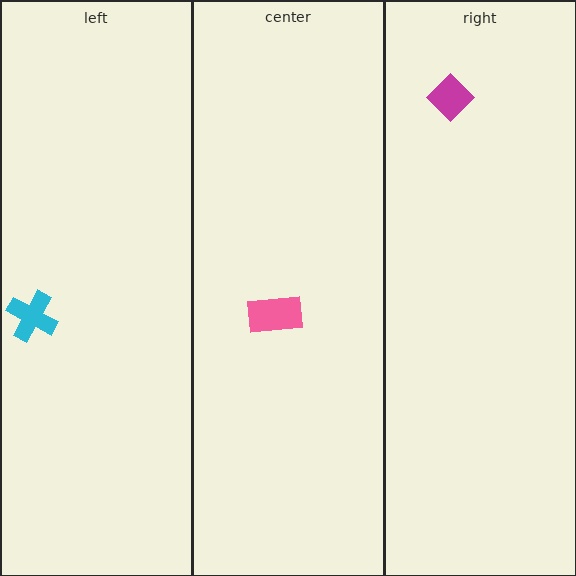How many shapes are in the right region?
1.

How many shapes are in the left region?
1.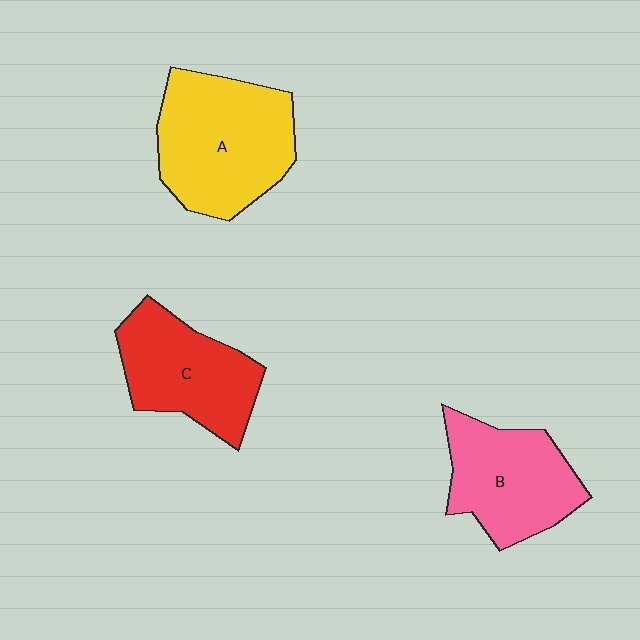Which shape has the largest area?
Shape A (yellow).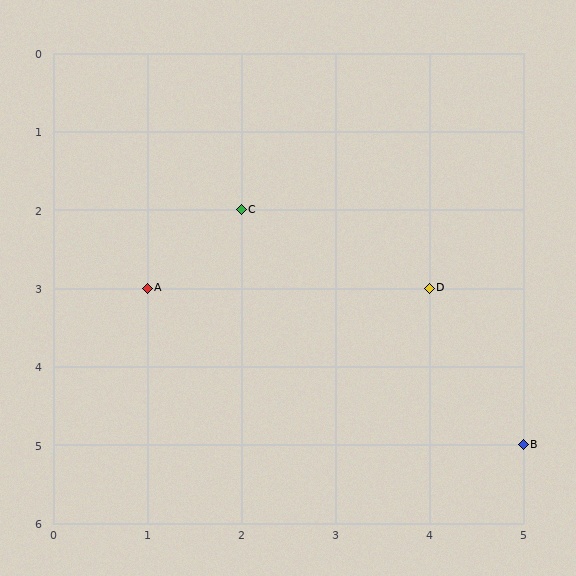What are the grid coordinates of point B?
Point B is at grid coordinates (5, 5).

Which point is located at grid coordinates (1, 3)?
Point A is at (1, 3).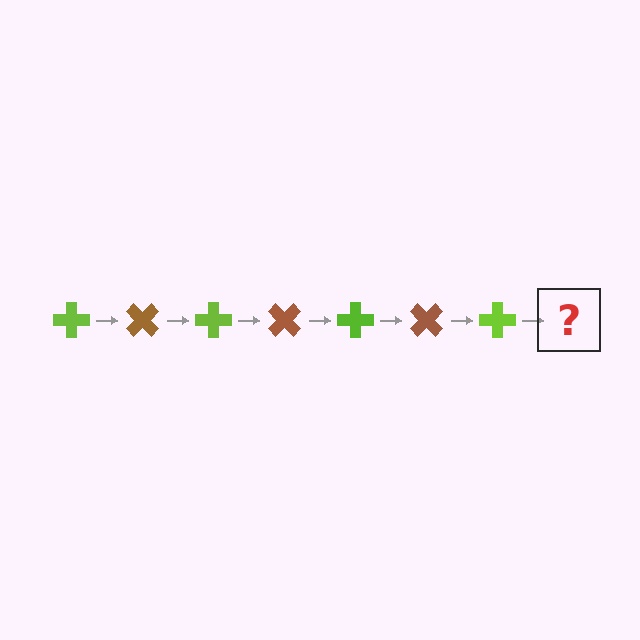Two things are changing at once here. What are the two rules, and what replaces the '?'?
The two rules are that it rotates 45 degrees each step and the color cycles through lime and brown. The '?' should be a brown cross, rotated 315 degrees from the start.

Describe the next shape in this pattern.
It should be a brown cross, rotated 315 degrees from the start.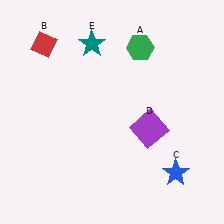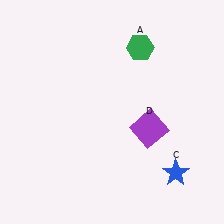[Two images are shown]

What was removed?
The red diamond (B), the teal star (E) were removed in Image 2.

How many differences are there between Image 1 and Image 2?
There are 2 differences between the two images.